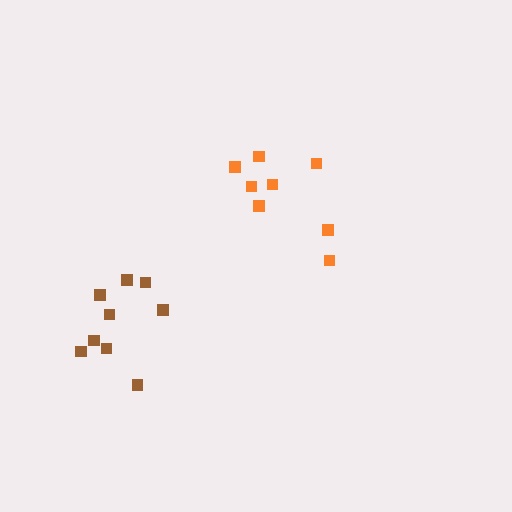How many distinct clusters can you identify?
There are 2 distinct clusters.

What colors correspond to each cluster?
The clusters are colored: orange, brown.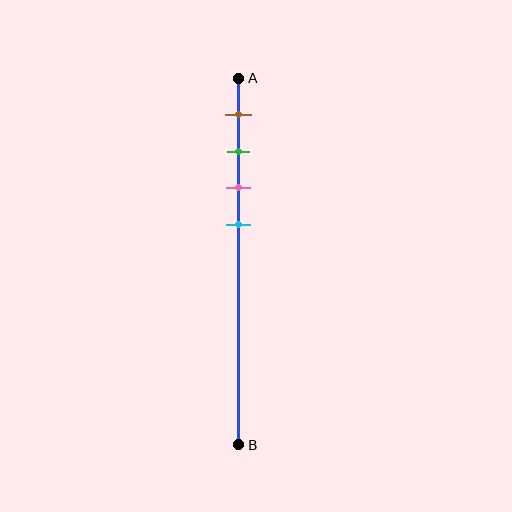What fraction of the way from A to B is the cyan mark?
The cyan mark is approximately 40% (0.4) of the way from A to B.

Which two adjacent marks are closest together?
The green and pink marks are the closest adjacent pair.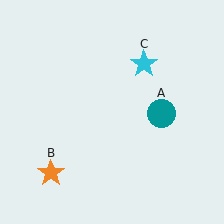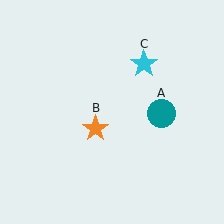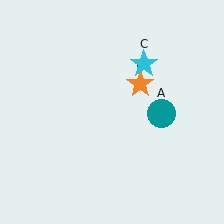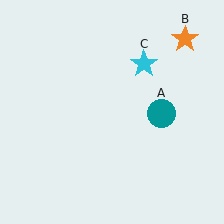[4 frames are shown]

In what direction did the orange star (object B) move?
The orange star (object B) moved up and to the right.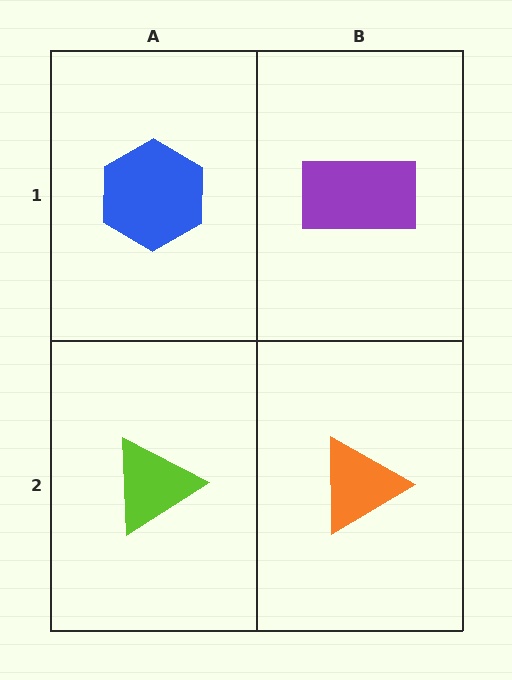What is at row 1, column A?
A blue hexagon.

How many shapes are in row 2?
2 shapes.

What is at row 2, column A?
A lime triangle.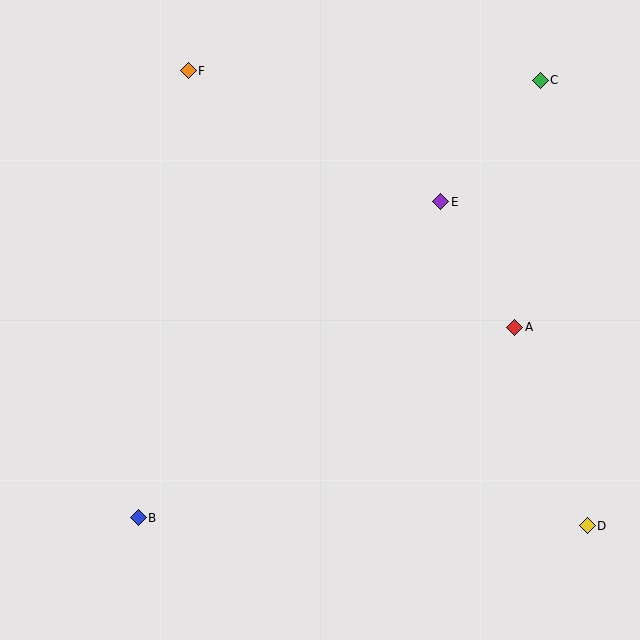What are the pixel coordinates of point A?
Point A is at (515, 327).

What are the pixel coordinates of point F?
Point F is at (188, 71).